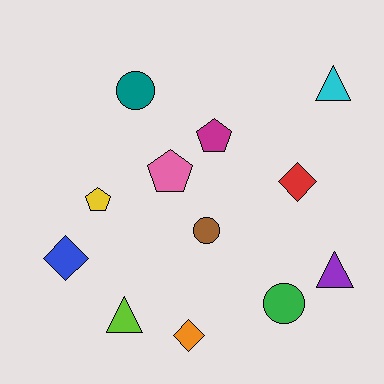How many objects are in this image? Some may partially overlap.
There are 12 objects.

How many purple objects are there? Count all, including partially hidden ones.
There is 1 purple object.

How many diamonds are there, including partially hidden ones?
There are 3 diamonds.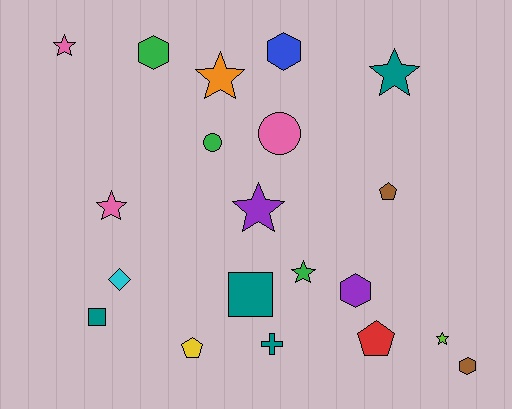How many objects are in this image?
There are 20 objects.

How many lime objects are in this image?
There is 1 lime object.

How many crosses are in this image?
There is 1 cross.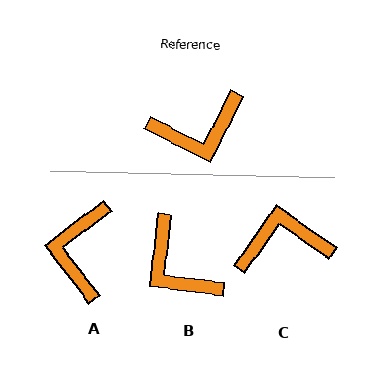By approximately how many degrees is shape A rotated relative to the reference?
Approximately 116 degrees clockwise.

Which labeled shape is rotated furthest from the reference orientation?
C, about 172 degrees away.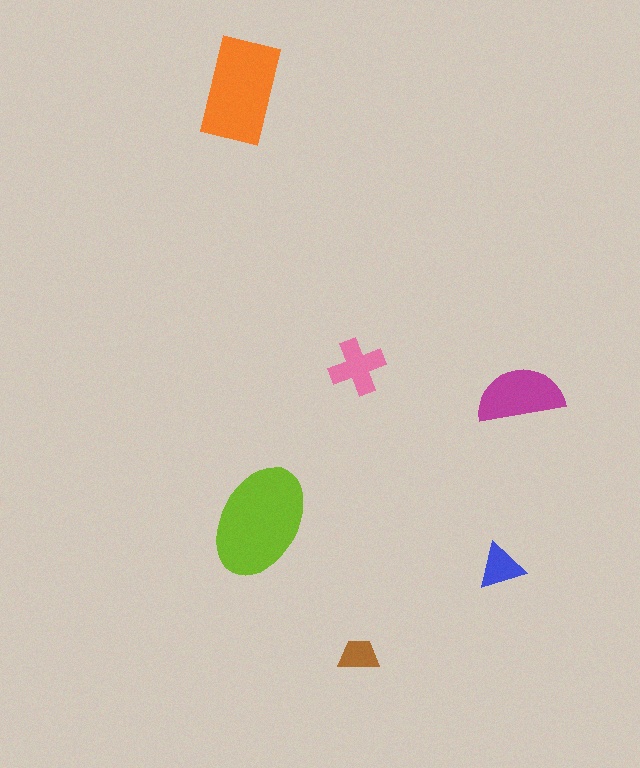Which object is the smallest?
The brown trapezoid.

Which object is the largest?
The lime ellipse.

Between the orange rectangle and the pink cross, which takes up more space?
The orange rectangle.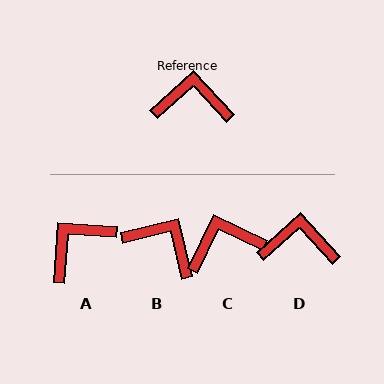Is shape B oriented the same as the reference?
No, it is off by about 29 degrees.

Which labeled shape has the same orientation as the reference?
D.